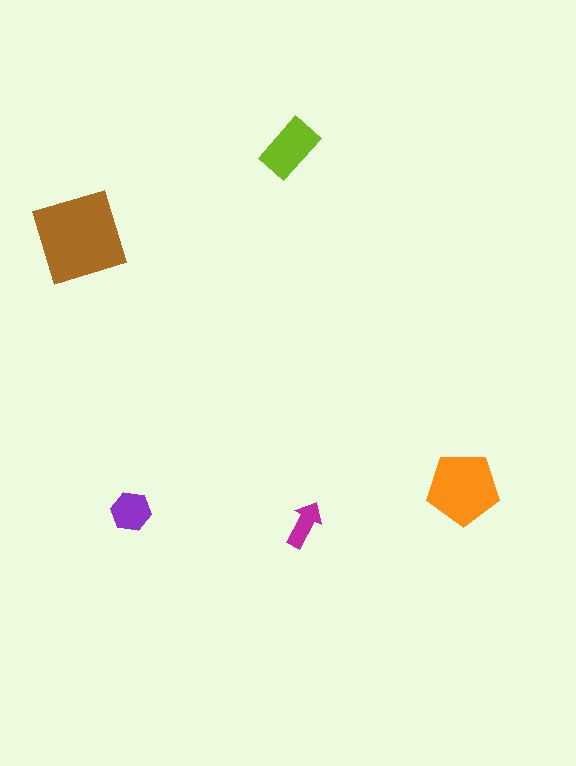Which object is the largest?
The brown square.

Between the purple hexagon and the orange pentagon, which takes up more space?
The orange pentagon.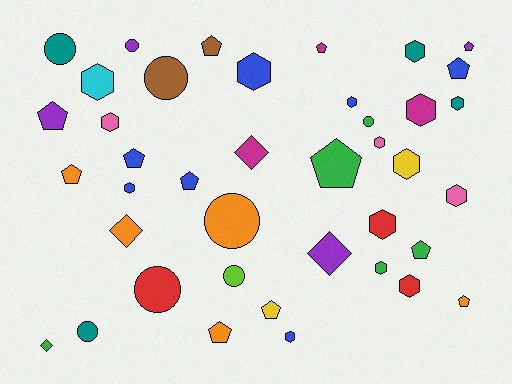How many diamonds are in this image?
There are 4 diamonds.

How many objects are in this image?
There are 40 objects.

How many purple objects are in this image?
There are 4 purple objects.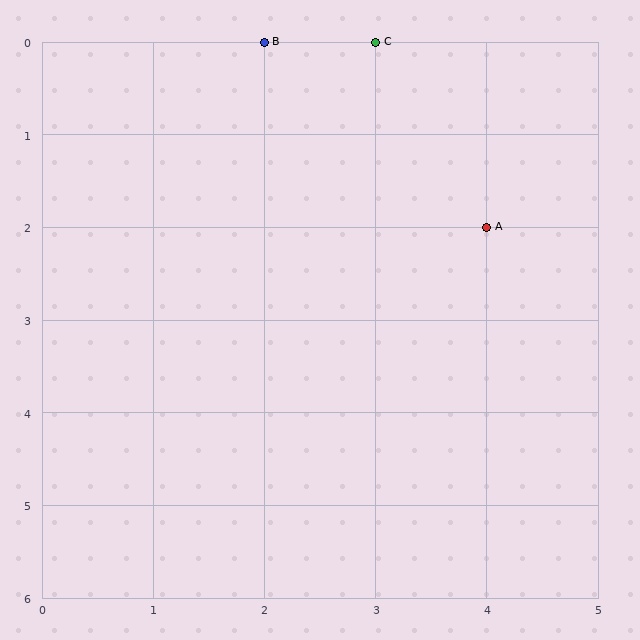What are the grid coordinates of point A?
Point A is at grid coordinates (4, 2).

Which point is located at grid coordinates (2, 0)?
Point B is at (2, 0).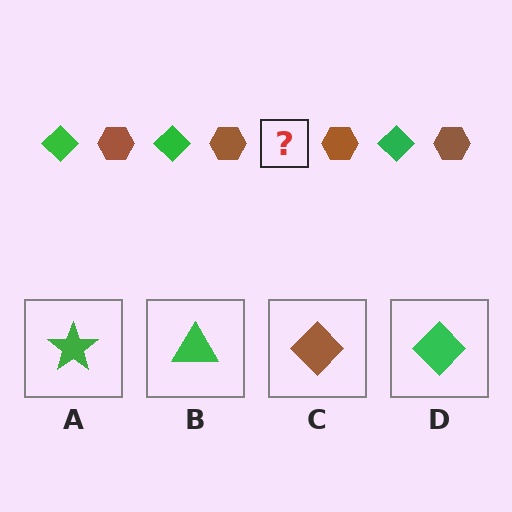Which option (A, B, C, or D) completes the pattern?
D.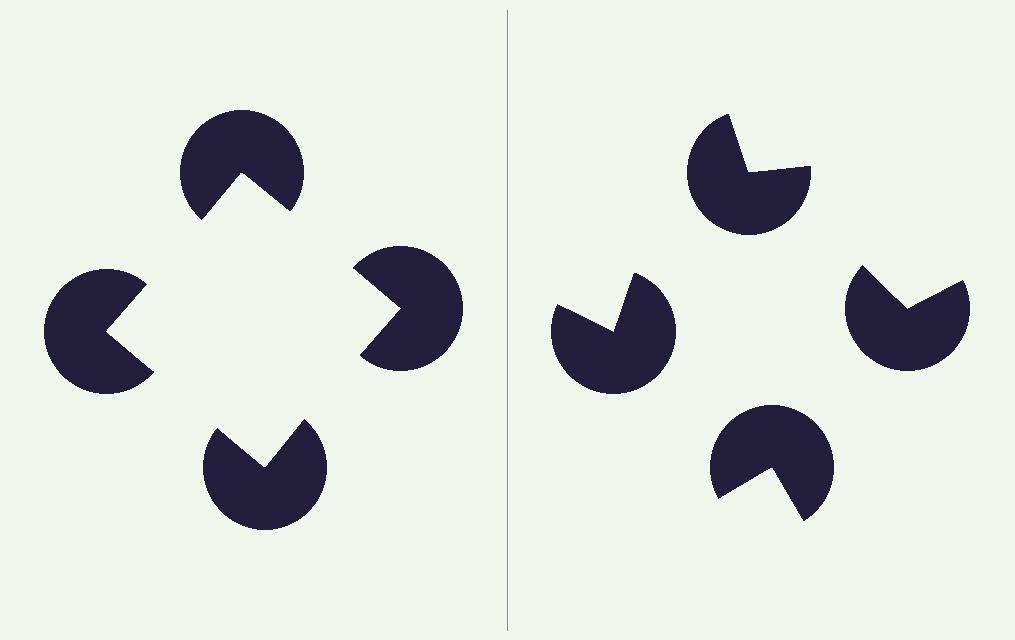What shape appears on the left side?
An illusory square.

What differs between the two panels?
The pac-man discs are positioned identically on both sides; only the wedge orientations differ. On the left they align to a square; on the right they are misaligned.